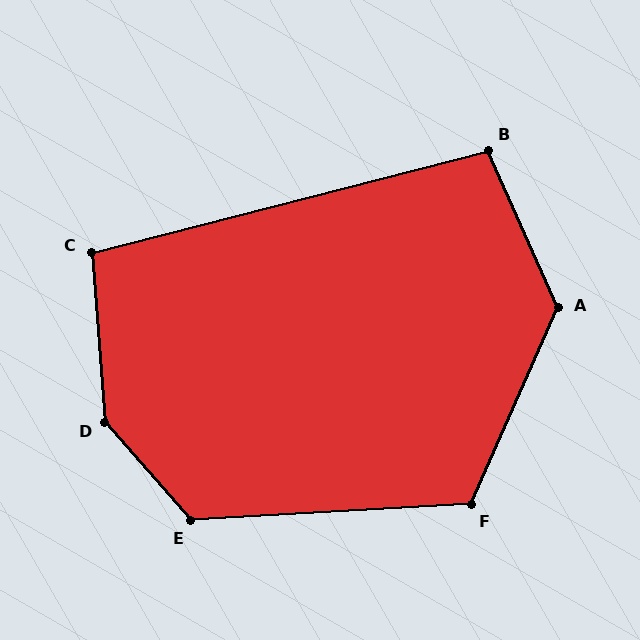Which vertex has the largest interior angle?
D, at approximately 143 degrees.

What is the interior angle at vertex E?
Approximately 128 degrees (obtuse).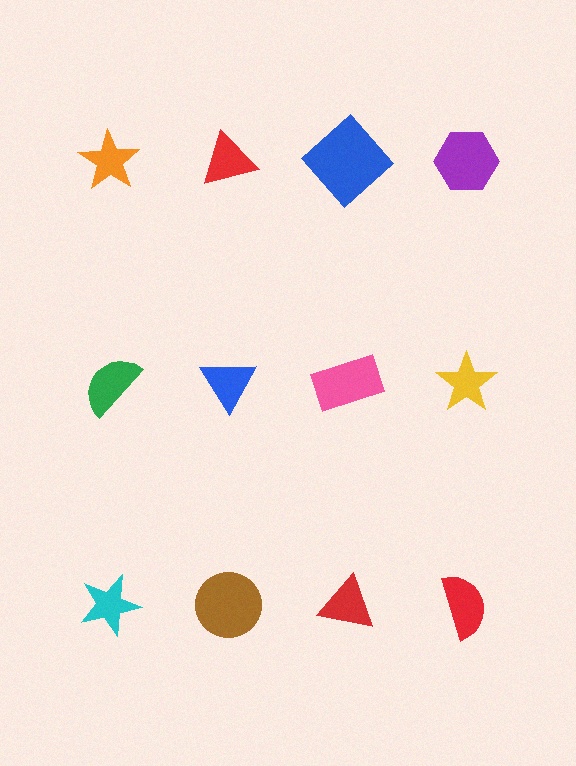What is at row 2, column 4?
A yellow star.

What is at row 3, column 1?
A cyan star.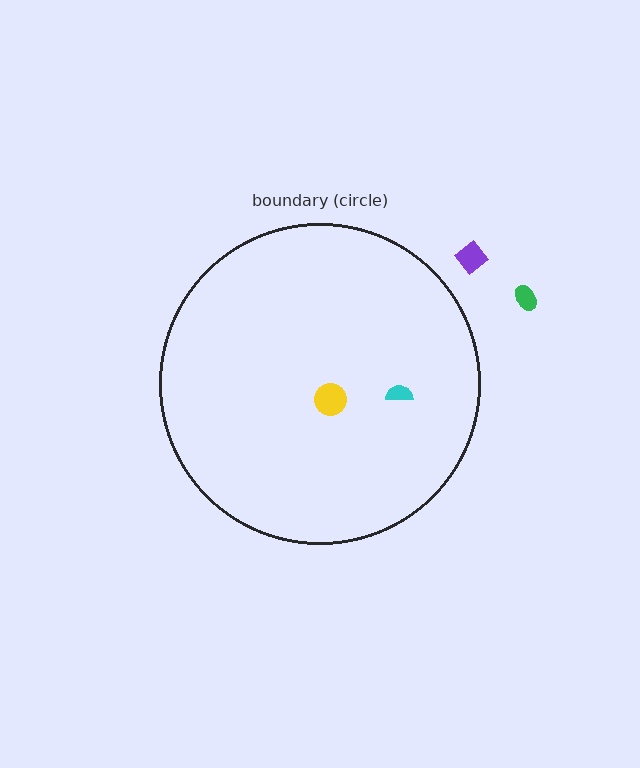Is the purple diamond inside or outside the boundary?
Outside.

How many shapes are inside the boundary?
2 inside, 2 outside.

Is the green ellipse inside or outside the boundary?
Outside.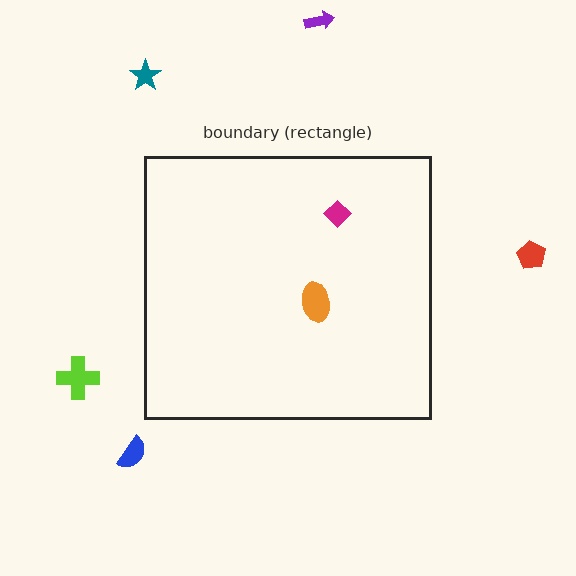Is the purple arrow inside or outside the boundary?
Outside.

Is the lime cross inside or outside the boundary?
Outside.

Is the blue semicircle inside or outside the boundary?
Outside.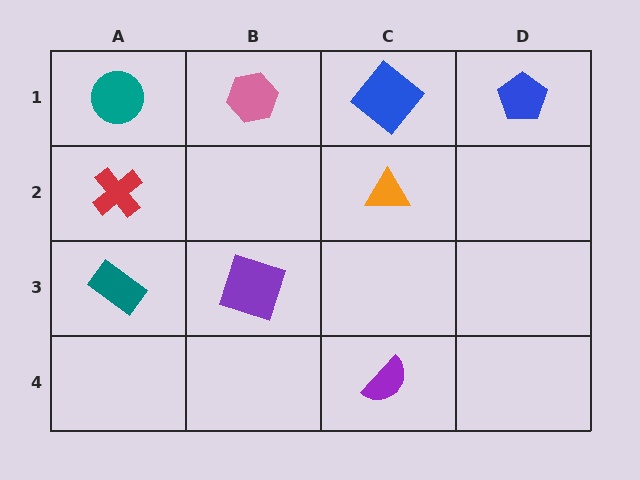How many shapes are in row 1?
4 shapes.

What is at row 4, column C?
A purple semicircle.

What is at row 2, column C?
An orange triangle.